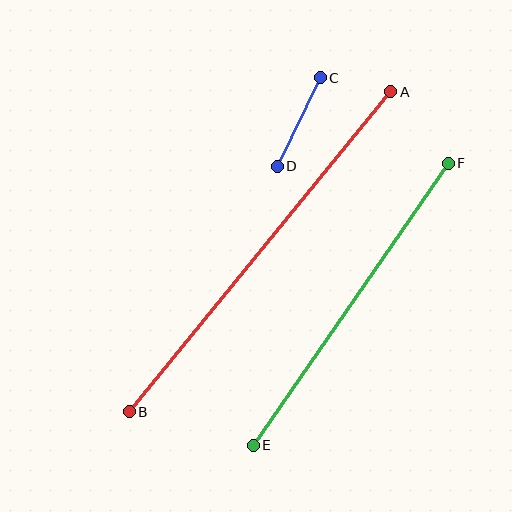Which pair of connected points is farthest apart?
Points A and B are farthest apart.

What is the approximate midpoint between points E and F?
The midpoint is at approximately (351, 304) pixels.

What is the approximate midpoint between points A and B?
The midpoint is at approximately (260, 252) pixels.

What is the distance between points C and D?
The distance is approximately 98 pixels.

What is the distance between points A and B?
The distance is approximately 413 pixels.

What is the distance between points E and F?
The distance is approximately 343 pixels.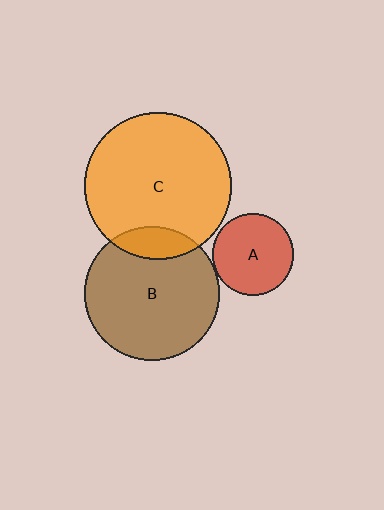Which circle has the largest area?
Circle C (orange).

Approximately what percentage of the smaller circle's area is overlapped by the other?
Approximately 15%.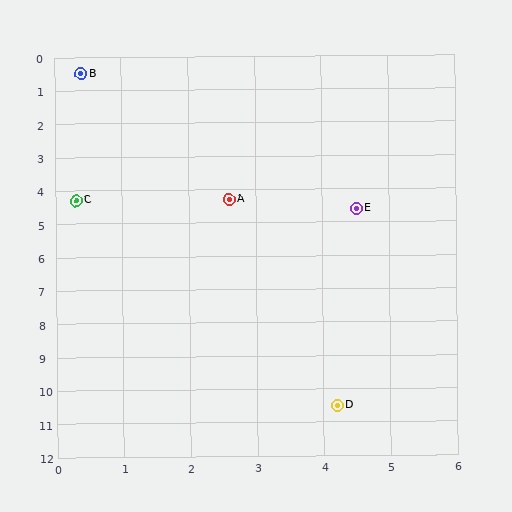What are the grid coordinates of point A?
Point A is at approximately (2.6, 4.3).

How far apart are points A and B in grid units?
Points A and B are about 4.4 grid units apart.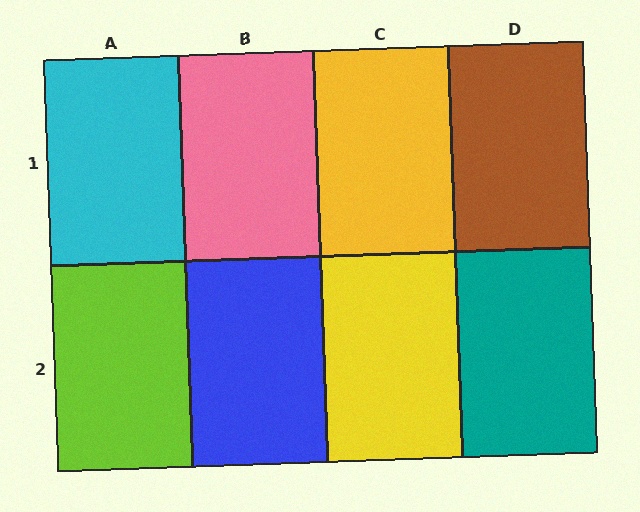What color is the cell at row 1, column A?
Cyan.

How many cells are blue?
1 cell is blue.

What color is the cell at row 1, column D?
Brown.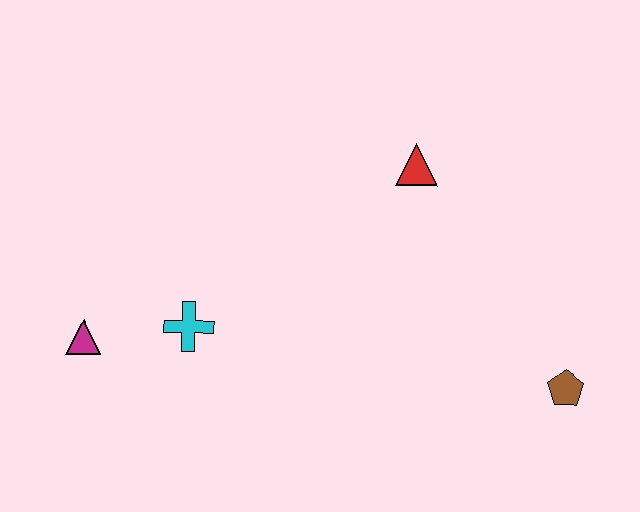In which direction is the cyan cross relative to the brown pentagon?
The cyan cross is to the left of the brown pentagon.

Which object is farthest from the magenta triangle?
The brown pentagon is farthest from the magenta triangle.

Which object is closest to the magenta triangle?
The cyan cross is closest to the magenta triangle.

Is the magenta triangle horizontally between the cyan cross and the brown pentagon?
No